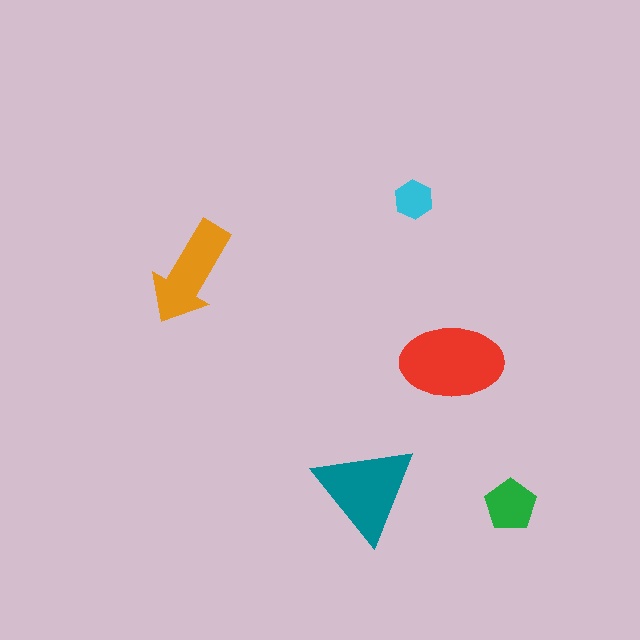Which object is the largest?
The red ellipse.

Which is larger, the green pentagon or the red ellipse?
The red ellipse.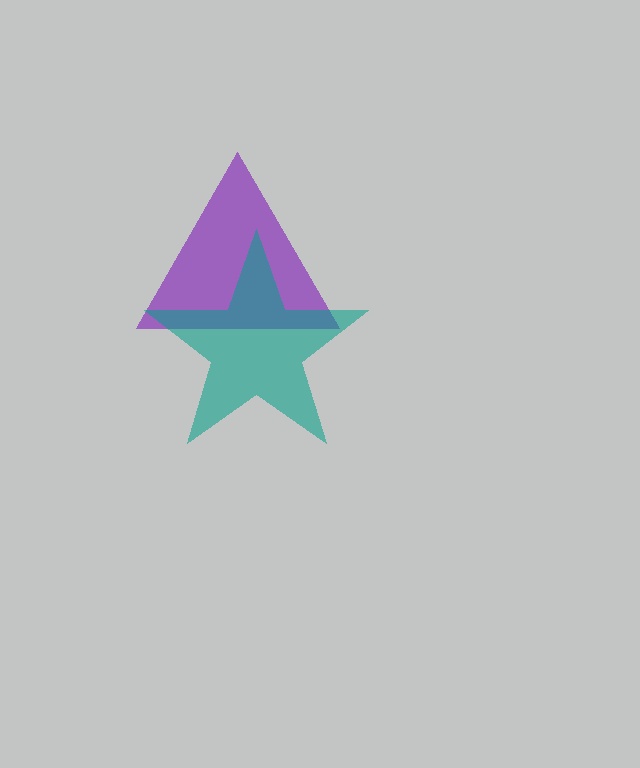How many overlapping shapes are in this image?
There are 2 overlapping shapes in the image.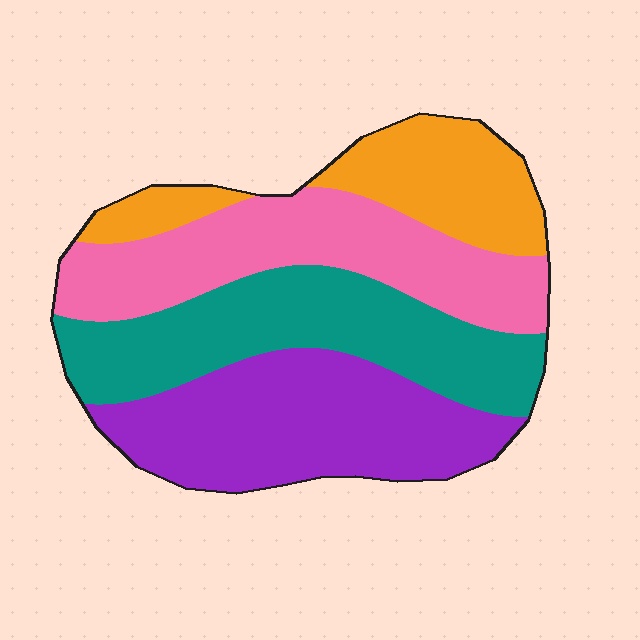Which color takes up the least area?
Orange, at roughly 20%.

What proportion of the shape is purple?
Purple takes up between a sixth and a third of the shape.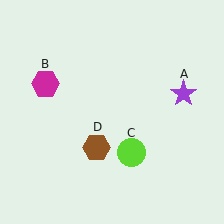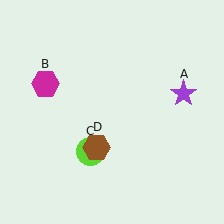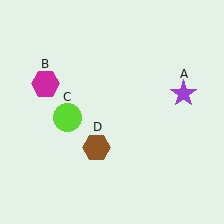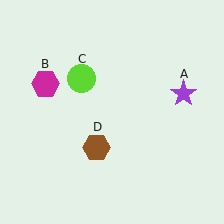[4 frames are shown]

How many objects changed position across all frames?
1 object changed position: lime circle (object C).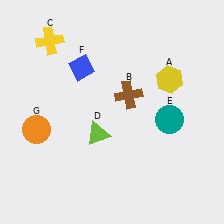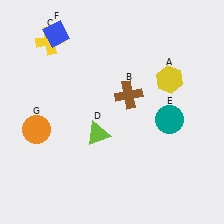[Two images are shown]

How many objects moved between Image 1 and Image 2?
1 object moved between the two images.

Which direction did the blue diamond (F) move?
The blue diamond (F) moved up.